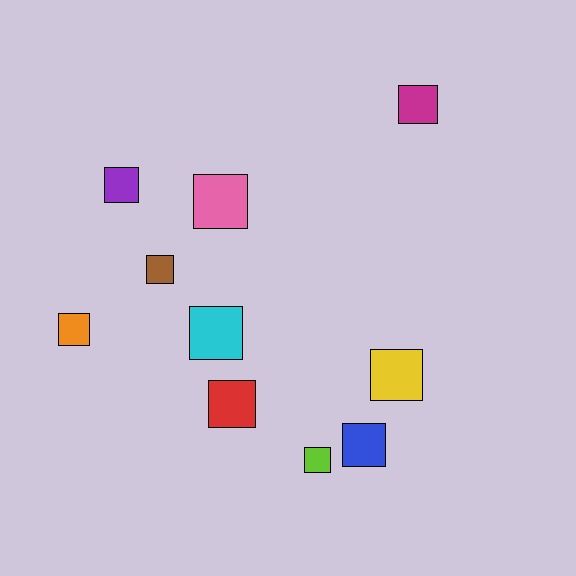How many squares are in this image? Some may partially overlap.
There are 10 squares.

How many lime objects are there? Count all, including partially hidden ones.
There is 1 lime object.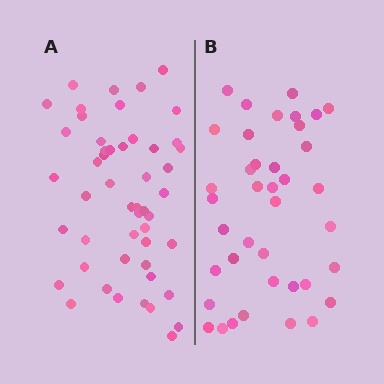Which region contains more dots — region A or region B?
Region A (the left region) has more dots.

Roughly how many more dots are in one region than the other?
Region A has roughly 12 or so more dots than region B.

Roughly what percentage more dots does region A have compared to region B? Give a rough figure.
About 30% more.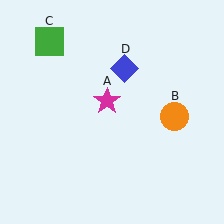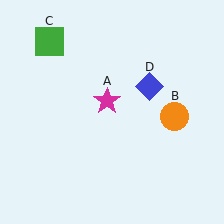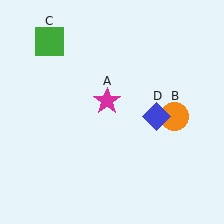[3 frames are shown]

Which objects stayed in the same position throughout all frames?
Magenta star (object A) and orange circle (object B) and green square (object C) remained stationary.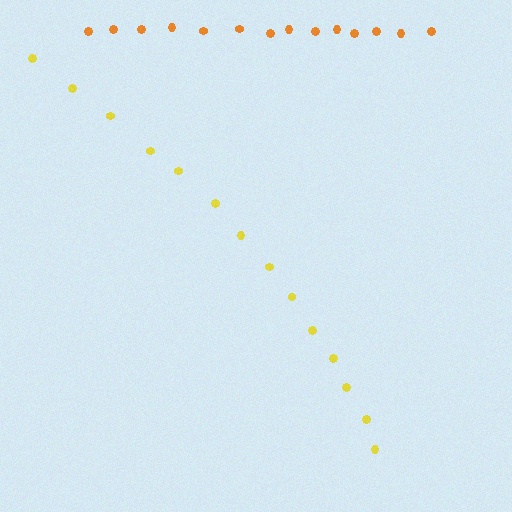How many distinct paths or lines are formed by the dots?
There are 2 distinct paths.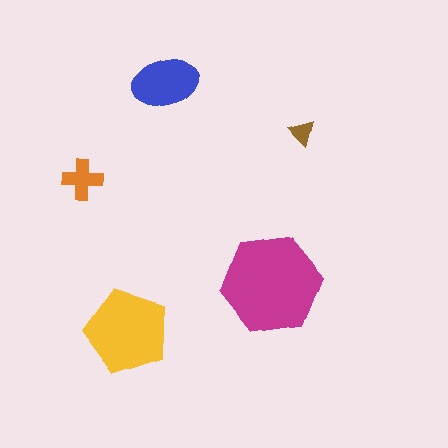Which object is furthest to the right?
The brown triangle is rightmost.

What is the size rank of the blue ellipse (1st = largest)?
3rd.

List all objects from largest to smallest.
The magenta hexagon, the yellow pentagon, the blue ellipse, the orange cross, the brown triangle.